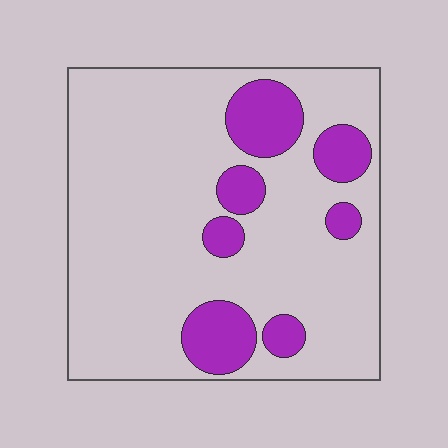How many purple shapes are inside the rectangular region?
7.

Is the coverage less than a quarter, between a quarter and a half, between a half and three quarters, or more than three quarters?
Less than a quarter.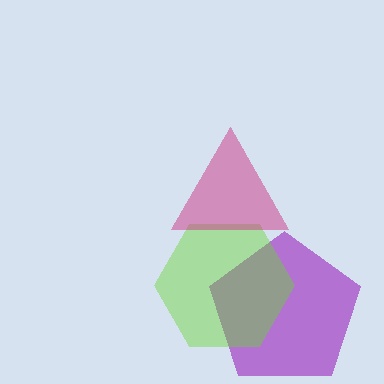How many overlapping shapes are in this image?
There are 3 overlapping shapes in the image.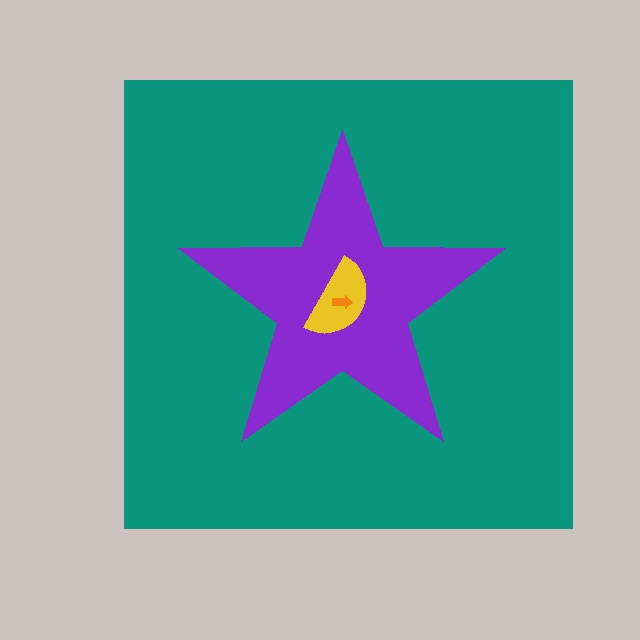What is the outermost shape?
The teal square.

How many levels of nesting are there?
4.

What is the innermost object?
The orange arrow.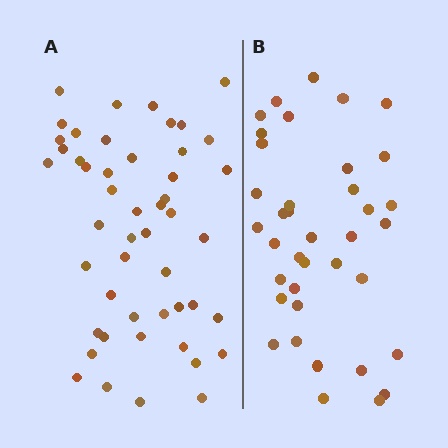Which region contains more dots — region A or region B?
Region A (the left region) has more dots.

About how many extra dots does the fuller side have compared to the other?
Region A has roughly 12 or so more dots than region B.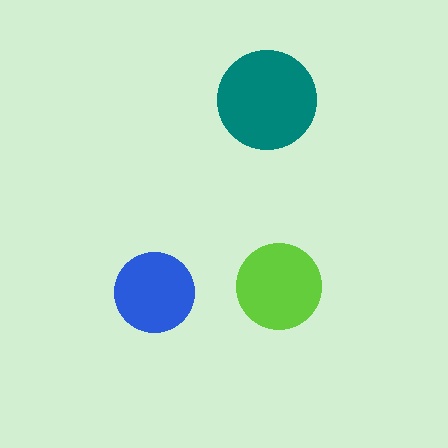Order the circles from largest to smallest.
the teal one, the lime one, the blue one.